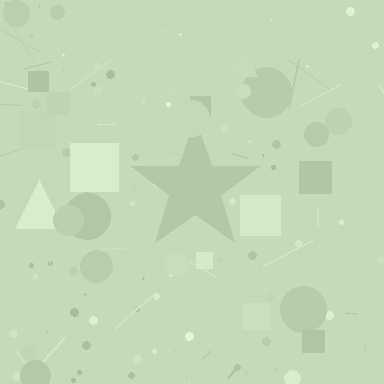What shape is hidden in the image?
A star is hidden in the image.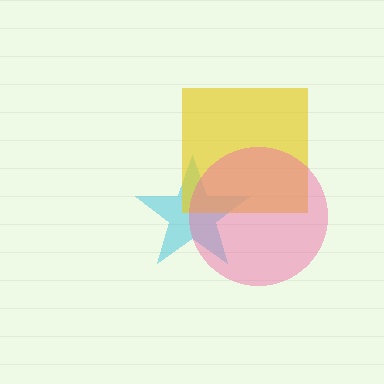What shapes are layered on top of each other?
The layered shapes are: a cyan star, a yellow square, a pink circle.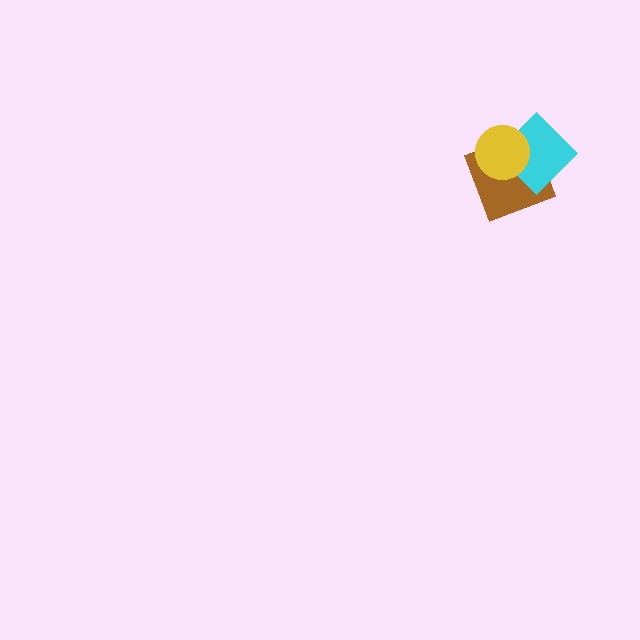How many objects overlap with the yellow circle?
2 objects overlap with the yellow circle.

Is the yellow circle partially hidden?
No, no other shape covers it.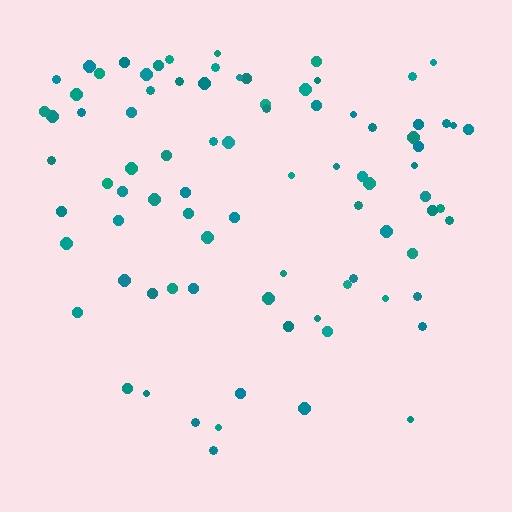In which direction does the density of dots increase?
From bottom to top, with the top side densest.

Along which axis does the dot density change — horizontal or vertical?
Vertical.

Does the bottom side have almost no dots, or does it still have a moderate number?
Still a moderate number, just noticeably fewer than the top.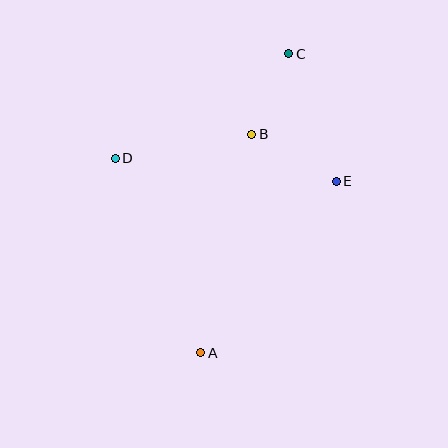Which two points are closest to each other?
Points B and C are closest to each other.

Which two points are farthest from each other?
Points A and C are farthest from each other.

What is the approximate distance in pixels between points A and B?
The distance between A and B is approximately 224 pixels.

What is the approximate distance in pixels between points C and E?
The distance between C and E is approximately 136 pixels.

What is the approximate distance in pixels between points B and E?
The distance between B and E is approximately 97 pixels.